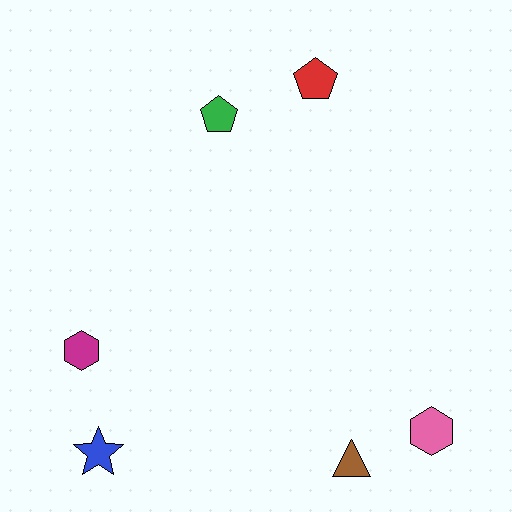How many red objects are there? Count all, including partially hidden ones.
There is 1 red object.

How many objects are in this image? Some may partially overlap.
There are 6 objects.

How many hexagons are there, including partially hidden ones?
There are 2 hexagons.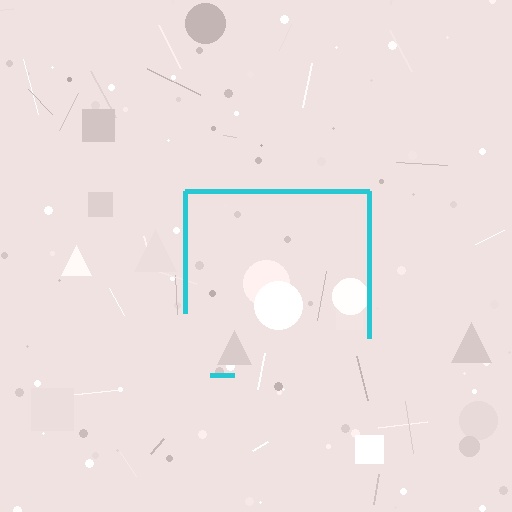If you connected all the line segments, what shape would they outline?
They would outline a square.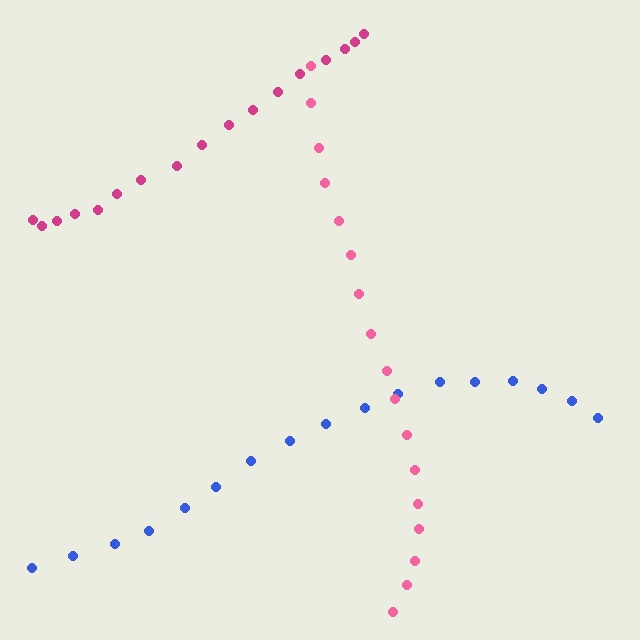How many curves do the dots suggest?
There are 3 distinct paths.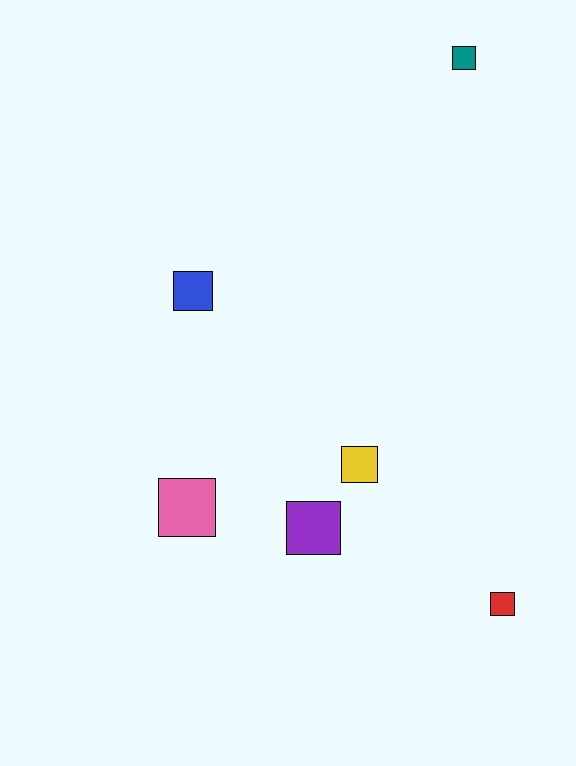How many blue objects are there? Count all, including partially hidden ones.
There is 1 blue object.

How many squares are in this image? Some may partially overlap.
There are 6 squares.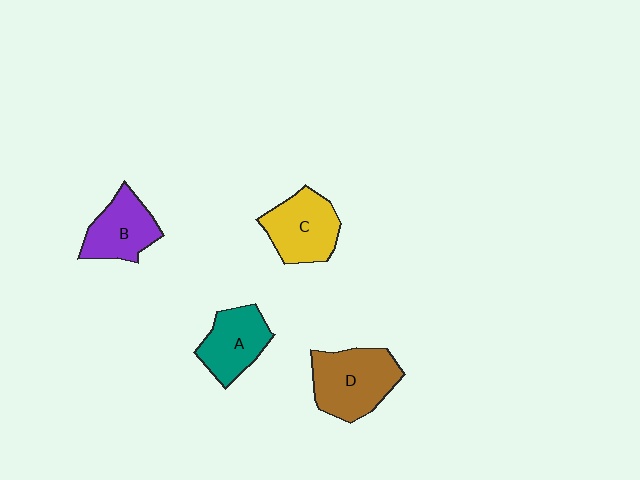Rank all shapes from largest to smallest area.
From largest to smallest: D (brown), C (yellow), A (teal), B (purple).